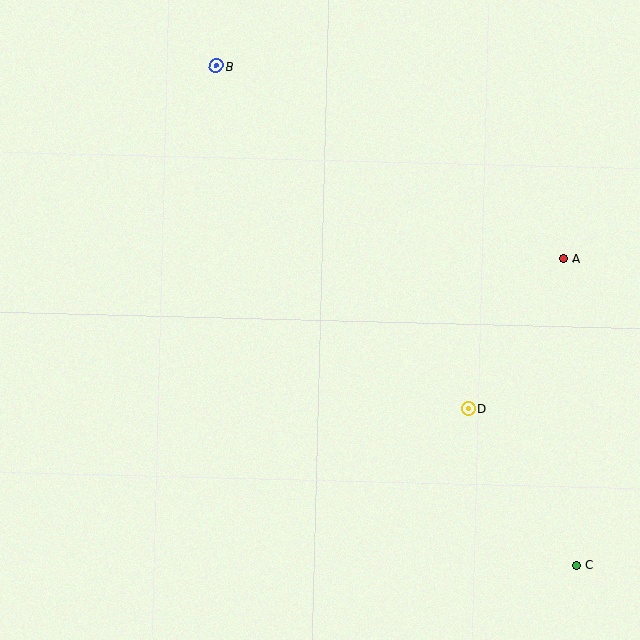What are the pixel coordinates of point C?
Point C is at (576, 565).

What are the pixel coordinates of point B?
Point B is at (216, 66).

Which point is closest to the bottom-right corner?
Point C is closest to the bottom-right corner.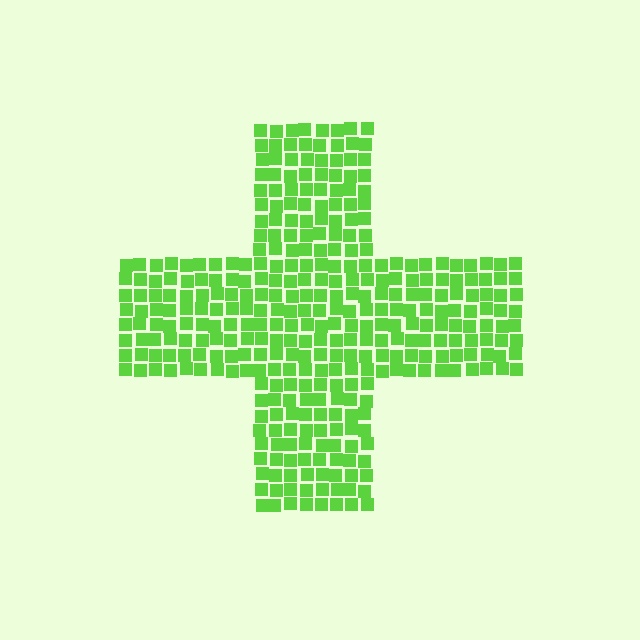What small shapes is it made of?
It is made of small squares.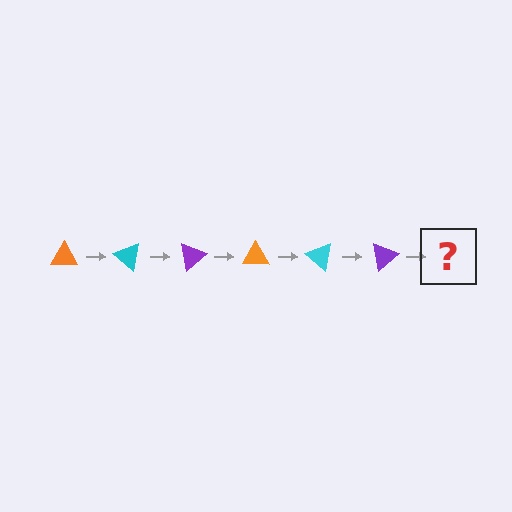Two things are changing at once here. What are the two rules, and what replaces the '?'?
The two rules are that it rotates 40 degrees each step and the color cycles through orange, cyan, and purple. The '?' should be an orange triangle, rotated 240 degrees from the start.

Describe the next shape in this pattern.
It should be an orange triangle, rotated 240 degrees from the start.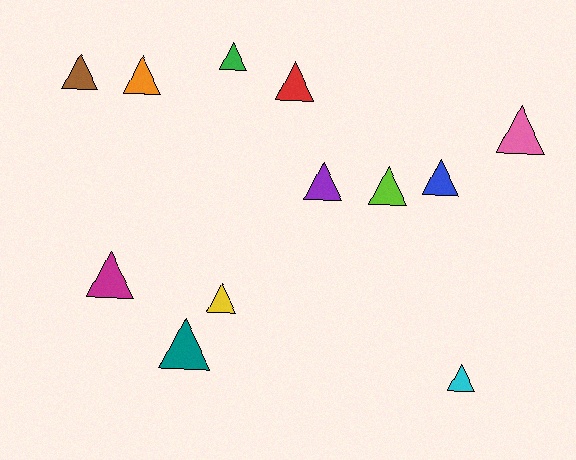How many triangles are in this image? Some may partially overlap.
There are 12 triangles.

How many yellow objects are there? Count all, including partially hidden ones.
There is 1 yellow object.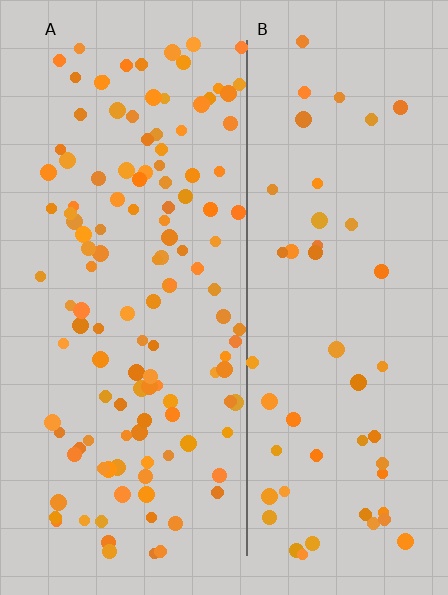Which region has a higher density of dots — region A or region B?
A (the left).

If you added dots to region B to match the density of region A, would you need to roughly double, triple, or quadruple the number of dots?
Approximately double.